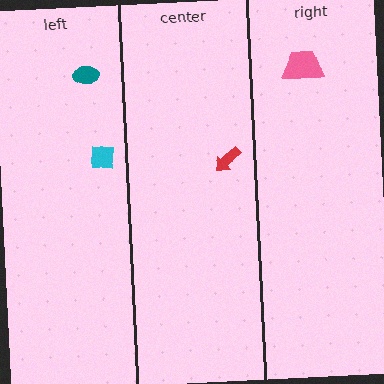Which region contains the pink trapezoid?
The right region.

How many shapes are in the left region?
2.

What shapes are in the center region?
The red arrow.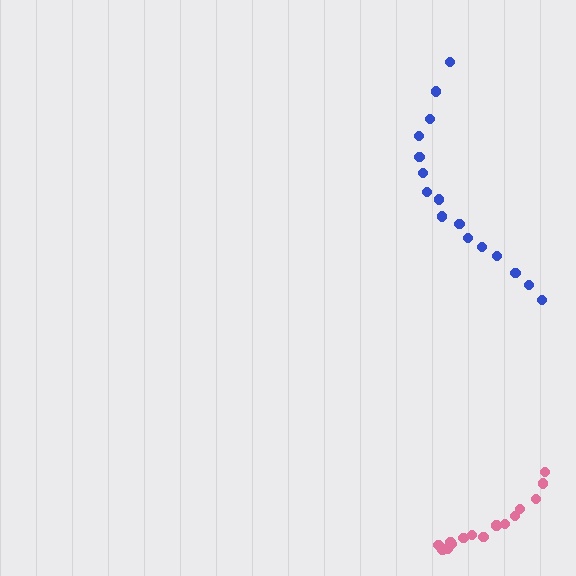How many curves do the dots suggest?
There are 2 distinct paths.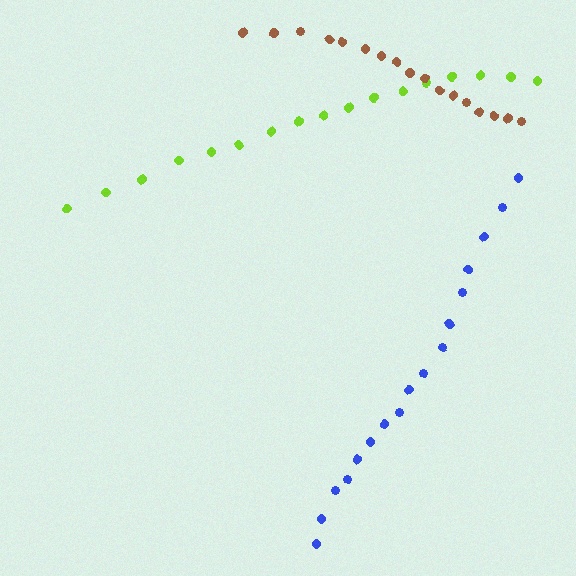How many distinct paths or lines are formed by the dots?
There are 3 distinct paths.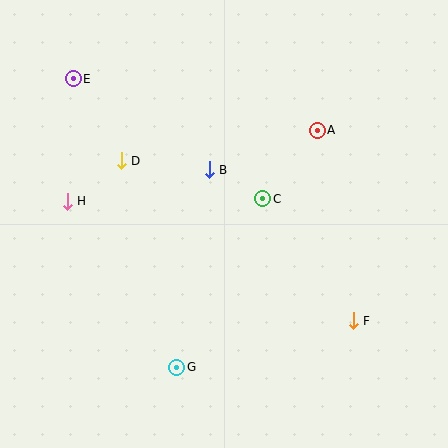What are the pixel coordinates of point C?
Point C is at (263, 199).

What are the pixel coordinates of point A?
Point A is at (317, 130).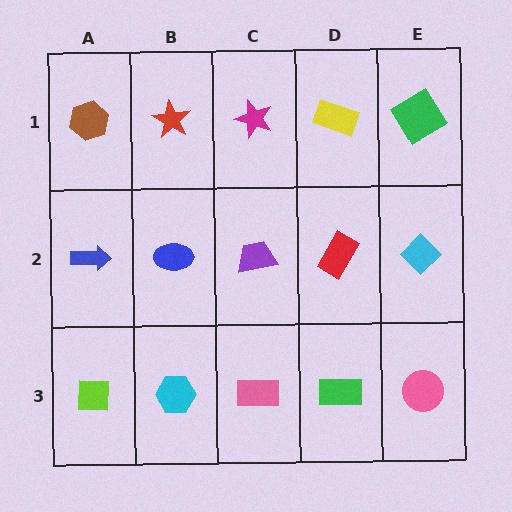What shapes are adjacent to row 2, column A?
A brown hexagon (row 1, column A), a lime square (row 3, column A), a blue ellipse (row 2, column B).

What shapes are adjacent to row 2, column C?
A magenta star (row 1, column C), a pink rectangle (row 3, column C), a blue ellipse (row 2, column B), a red rectangle (row 2, column D).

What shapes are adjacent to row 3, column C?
A purple trapezoid (row 2, column C), a cyan hexagon (row 3, column B), a green rectangle (row 3, column D).